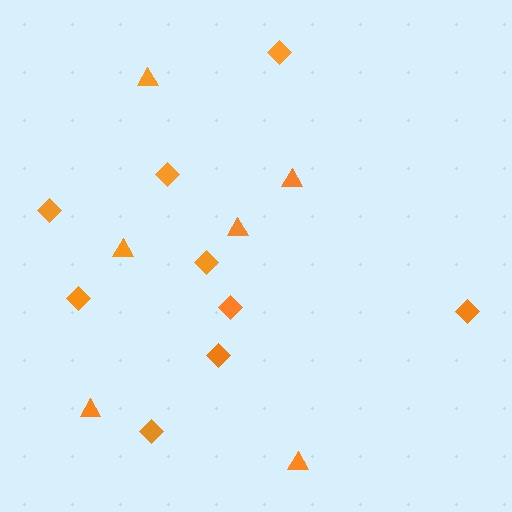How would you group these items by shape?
There are 2 groups: one group of triangles (6) and one group of diamonds (9).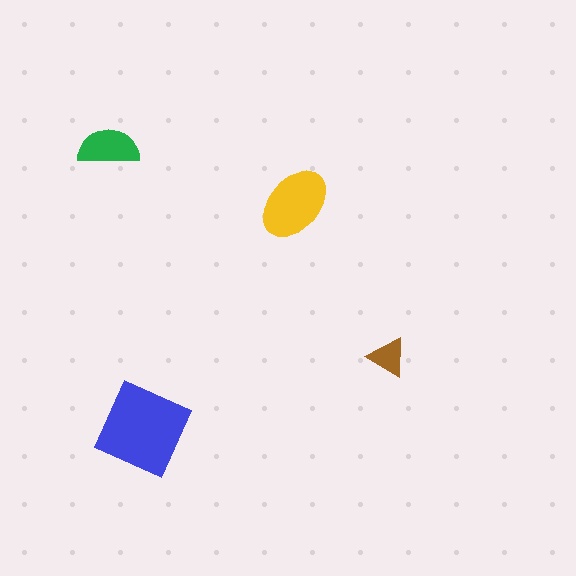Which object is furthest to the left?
The green semicircle is leftmost.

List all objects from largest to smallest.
The blue diamond, the yellow ellipse, the green semicircle, the brown triangle.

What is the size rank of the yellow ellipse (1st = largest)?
2nd.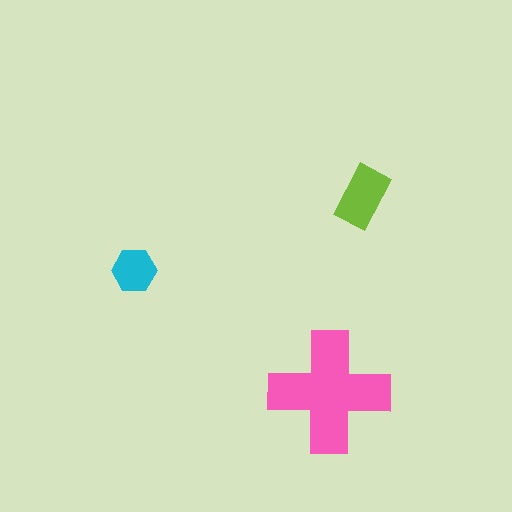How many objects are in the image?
There are 3 objects in the image.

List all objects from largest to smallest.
The pink cross, the lime rectangle, the cyan hexagon.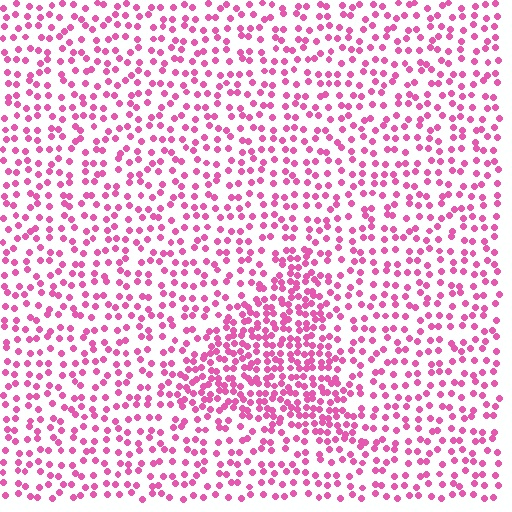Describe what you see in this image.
The image contains small pink elements arranged at two different densities. A triangle-shaped region is visible where the elements are more densely packed than the surrounding area.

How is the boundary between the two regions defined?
The boundary is defined by a change in element density (approximately 2.0x ratio). All elements are the same color, size, and shape.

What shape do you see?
I see a triangle.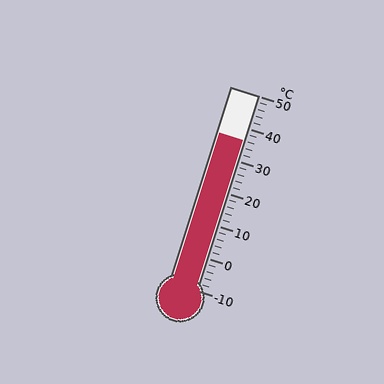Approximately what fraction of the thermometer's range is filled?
The thermometer is filled to approximately 75% of its range.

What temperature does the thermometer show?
The thermometer shows approximately 36°C.